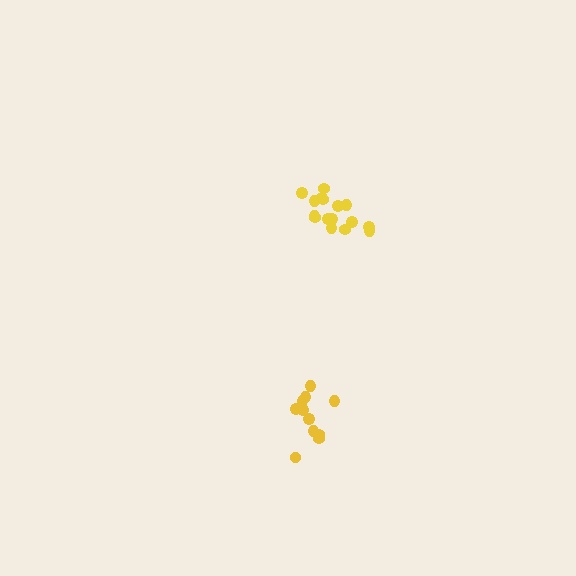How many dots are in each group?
Group 1: 16 dots, Group 2: 11 dots (27 total).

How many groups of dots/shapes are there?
There are 2 groups.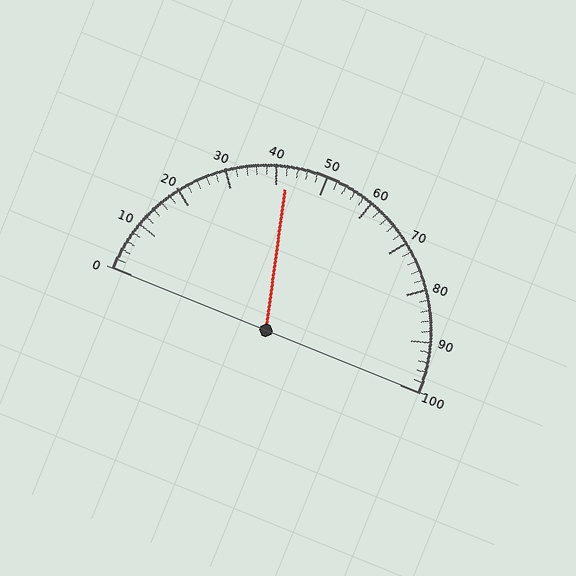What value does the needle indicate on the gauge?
The needle indicates approximately 42.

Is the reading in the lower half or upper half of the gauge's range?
The reading is in the lower half of the range (0 to 100).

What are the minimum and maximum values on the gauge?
The gauge ranges from 0 to 100.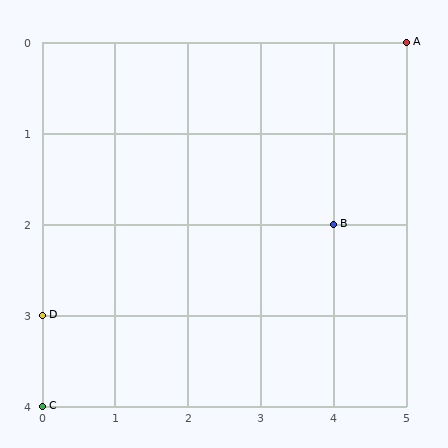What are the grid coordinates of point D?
Point D is at grid coordinates (0, 3).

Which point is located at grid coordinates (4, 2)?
Point B is at (4, 2).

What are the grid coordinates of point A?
Point A is at grid coordinates (5, 0).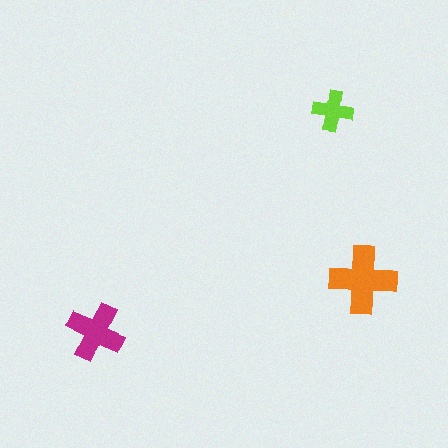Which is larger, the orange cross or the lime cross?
The orange one.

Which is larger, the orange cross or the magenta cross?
The orange one.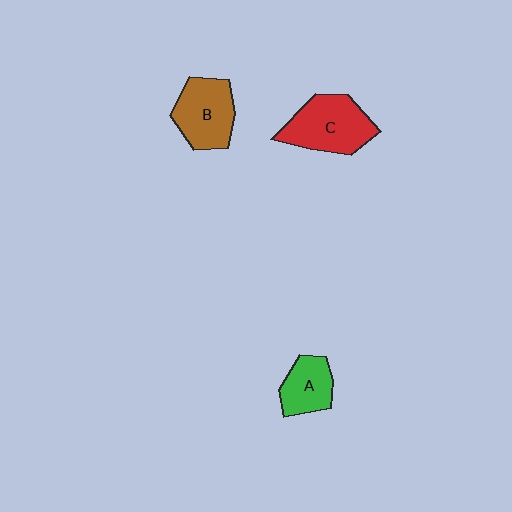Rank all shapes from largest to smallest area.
From largest to smallest: C (red), B (brown), A (green).